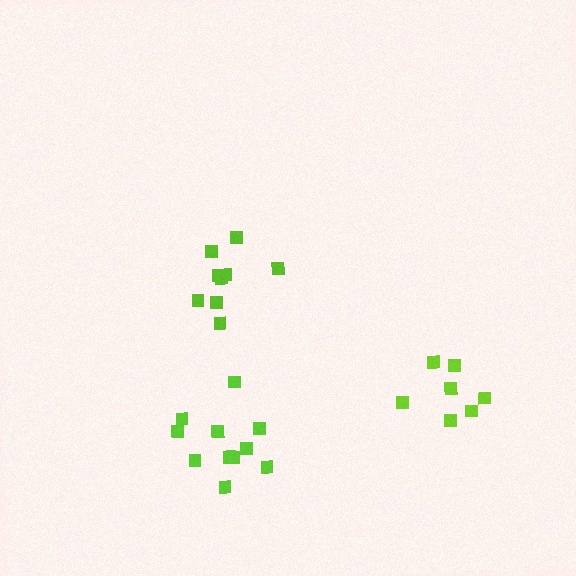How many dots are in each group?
Group 1: 7 dots, Group 2: 9 dots, Group 3: 11 dots (27 total).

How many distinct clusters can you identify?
There are 3 distinct clusters.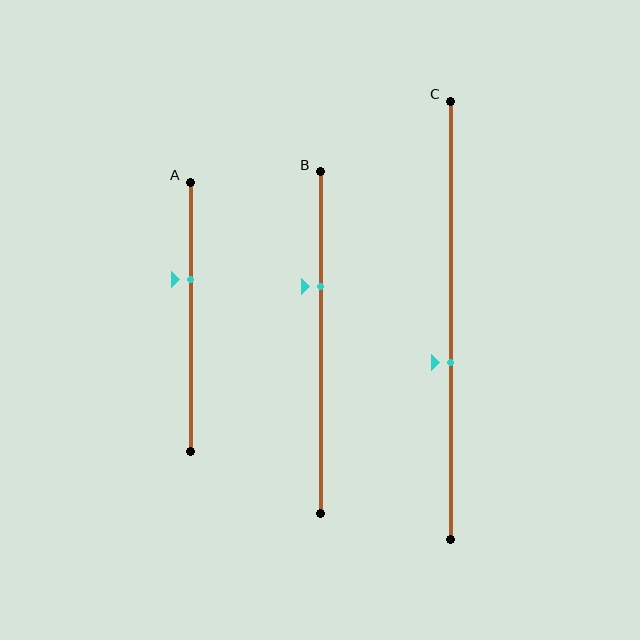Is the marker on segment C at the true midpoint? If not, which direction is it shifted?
No, the marker on segment C is shifted downward by about 10% of the segment length.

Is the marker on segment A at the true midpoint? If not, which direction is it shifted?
No, the marker on segment A is shifted upward by about 14% of the segment length.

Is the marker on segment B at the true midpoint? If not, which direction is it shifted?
No, the marker on segment B is shifted upward by about 16% of the segment length.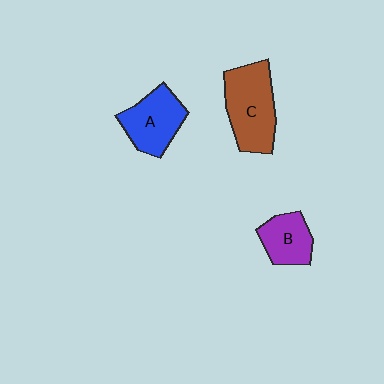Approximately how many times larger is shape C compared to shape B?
Approximately 1.7 times.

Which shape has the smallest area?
Shape B (purple).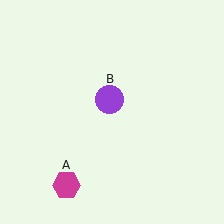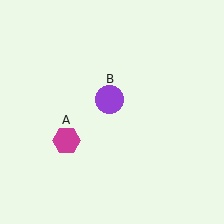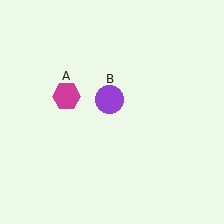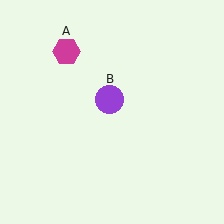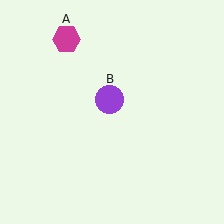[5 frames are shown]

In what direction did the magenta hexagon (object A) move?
The magenta hexagon (object A) moved up.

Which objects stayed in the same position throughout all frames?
Purple circle (object B) remained stationary.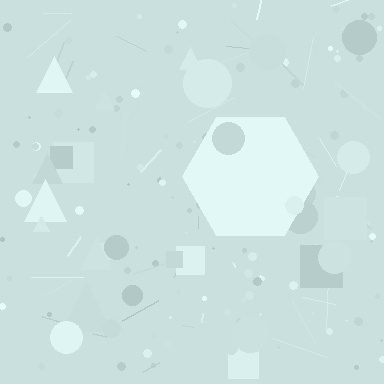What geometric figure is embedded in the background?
A hexagon is embedded in the background.